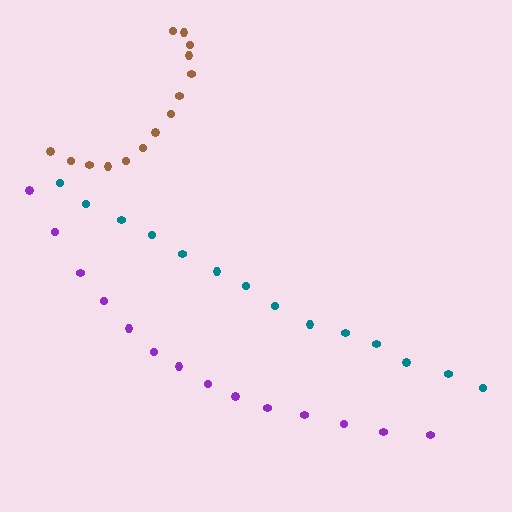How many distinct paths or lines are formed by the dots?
There are 3 distinct paths.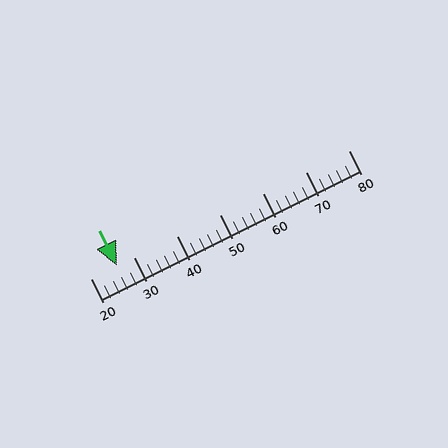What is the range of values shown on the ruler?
The ruler shows values from 20 to 80.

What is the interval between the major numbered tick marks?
The major tick marks are spaced 10 units apart.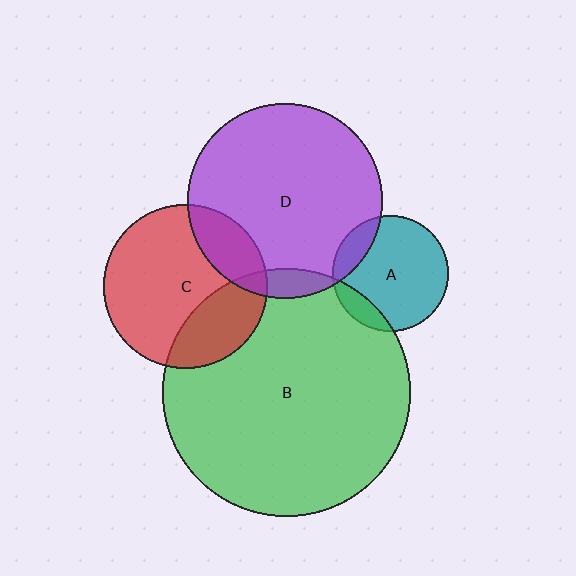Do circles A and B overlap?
Yes.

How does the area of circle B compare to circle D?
Approximately 1.6 times.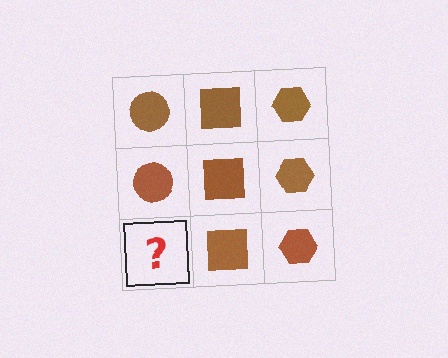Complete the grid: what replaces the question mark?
The question mark should be replaced with a brown circle.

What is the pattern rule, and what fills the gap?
The rule is that each column has a consistent shape. The gap should be filled with a brown circle.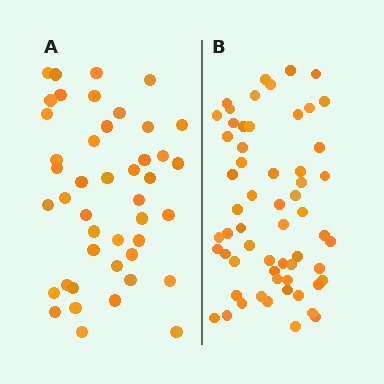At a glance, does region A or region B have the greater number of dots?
Region B (the right region) has more dots.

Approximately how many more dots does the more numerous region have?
Region B has approximately 15 more dots than region A.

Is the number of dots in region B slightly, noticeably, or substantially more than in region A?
Region B has noticeably more, but not dramatically so. The ratio is roughly 1.3 to 1.